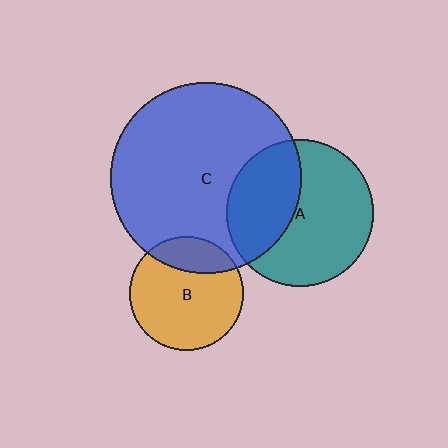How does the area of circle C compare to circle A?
Approximately 1.7 times.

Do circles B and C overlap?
Yes.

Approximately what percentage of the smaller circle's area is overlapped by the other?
Approximately 20%.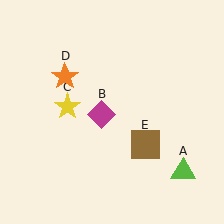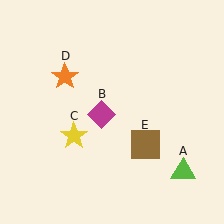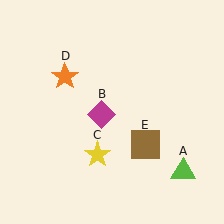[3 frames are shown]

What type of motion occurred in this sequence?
The yellow star (object C) rotated counterclockwise around the center of the scene.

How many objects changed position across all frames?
1 object changed position: yellow star (object C).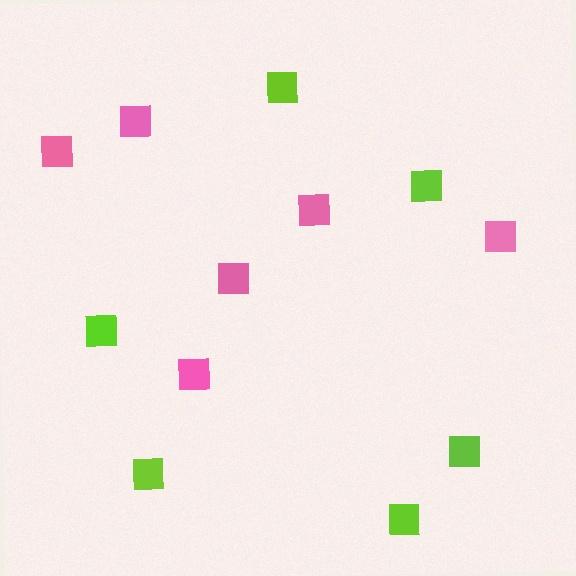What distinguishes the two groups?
There are 2 groups: one group of lime squares (6) and one group of pink squares (6).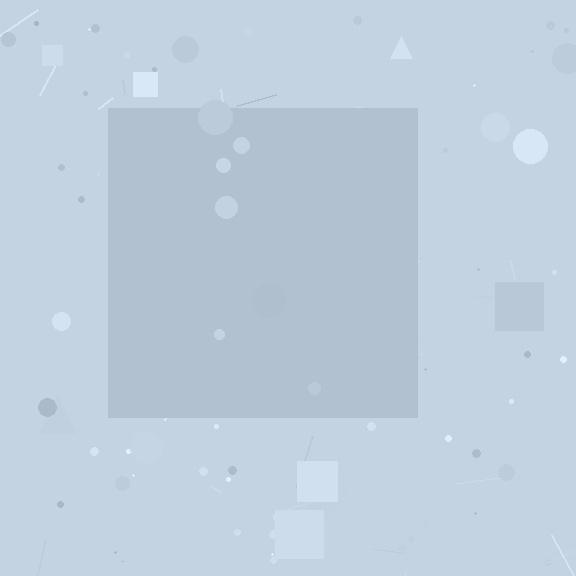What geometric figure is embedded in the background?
A square is embedded in the background.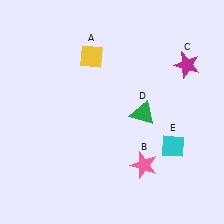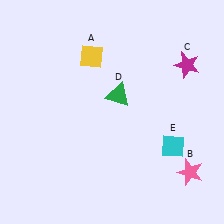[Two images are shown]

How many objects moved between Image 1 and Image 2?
2 objects moved between the two images.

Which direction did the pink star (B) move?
The pink star (B) moved right.